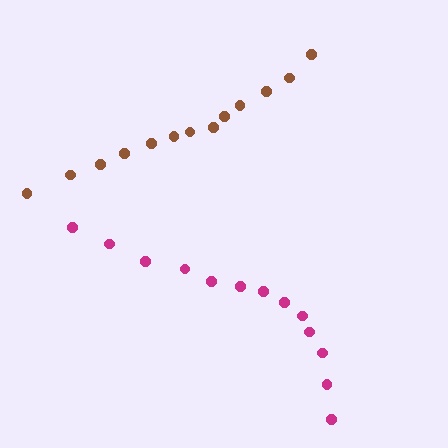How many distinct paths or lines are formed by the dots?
There are 2 distinct paths.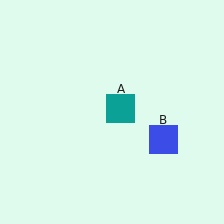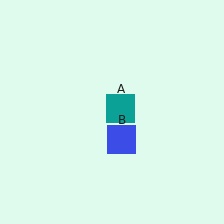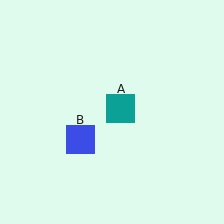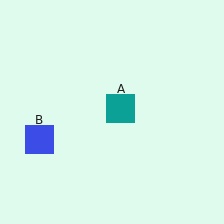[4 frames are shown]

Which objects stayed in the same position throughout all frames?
Teal square (object A) remained stationary.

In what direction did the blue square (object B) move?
The blue square (object B) moved left.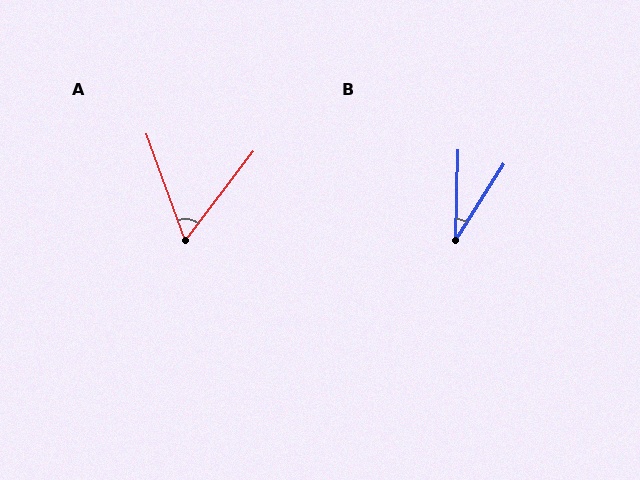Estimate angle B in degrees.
Approximately 31 degrees.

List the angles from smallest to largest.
B (31°), A (57°).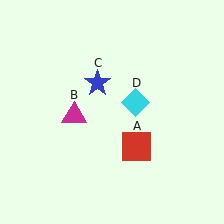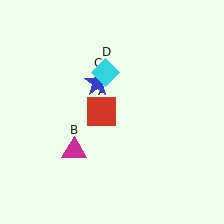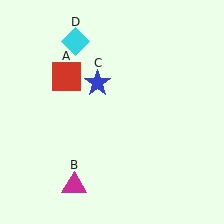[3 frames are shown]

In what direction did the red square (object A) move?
The red square (object A) moved up and to the left.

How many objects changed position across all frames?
3 objects changed position: red square (object A), magenta triangle (object B), cyan diamond (object D).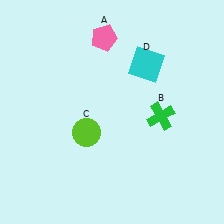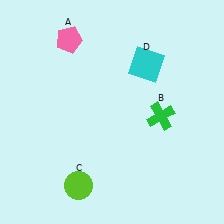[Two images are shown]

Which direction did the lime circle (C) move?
The lime circle (C) moved down.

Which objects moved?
The objects that moved are: the pink pentagon (A), the lime circle (C).